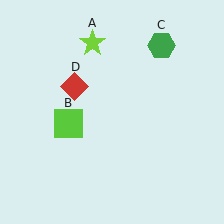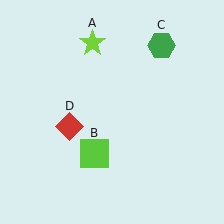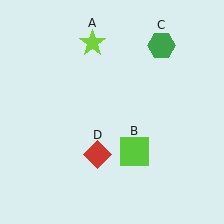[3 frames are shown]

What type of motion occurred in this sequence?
The lime square (object B), red diamond (object D) rotated counterclockwise around the center of the scene.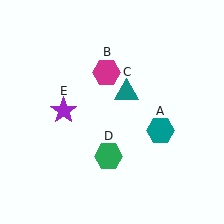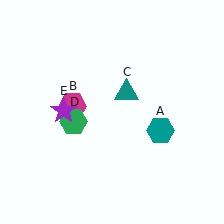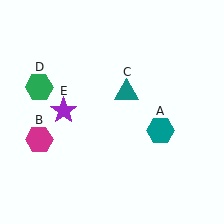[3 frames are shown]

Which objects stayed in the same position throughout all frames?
Teal hexagon (object A) and teal triangle (object C) and purple star (object E) remained stationary.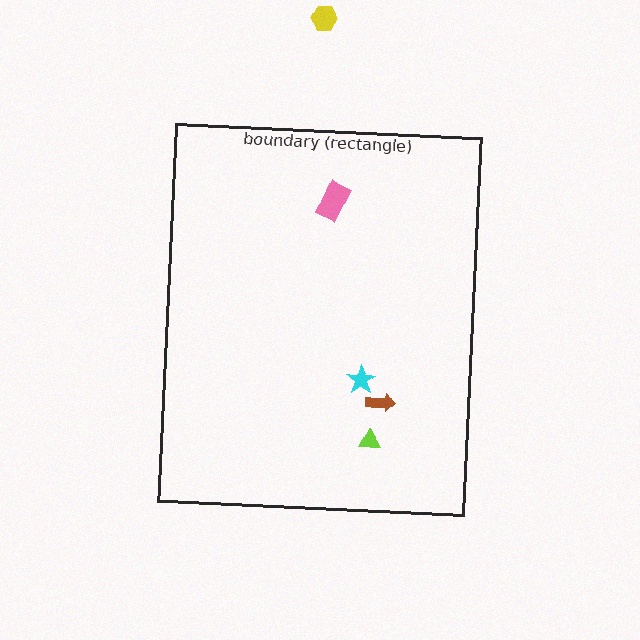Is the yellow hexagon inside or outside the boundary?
Outside.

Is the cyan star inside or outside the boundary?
Inside.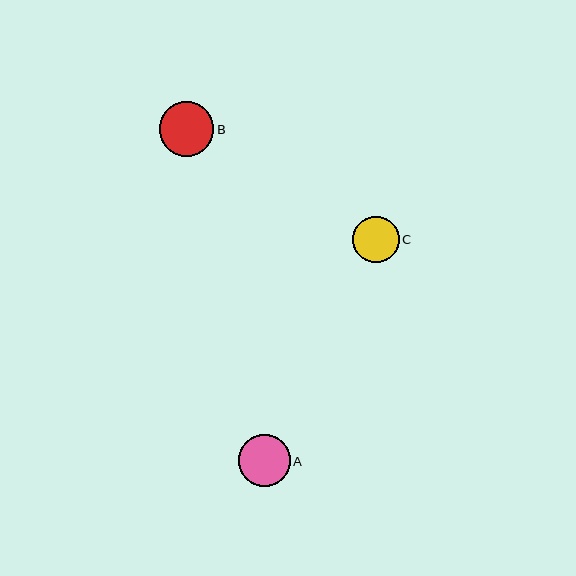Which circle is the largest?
Circle B is the largest with a size of approximately 54 pixels.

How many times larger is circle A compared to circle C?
Circle A is approximately 1.1 times the size of circle C.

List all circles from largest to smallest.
From largest to smallest: B, A, C.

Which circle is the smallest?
Circle C is the smallest with a size of approximately 47 pixels.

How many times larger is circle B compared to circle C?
Circle B is approximately 1.2 times the size of circle C.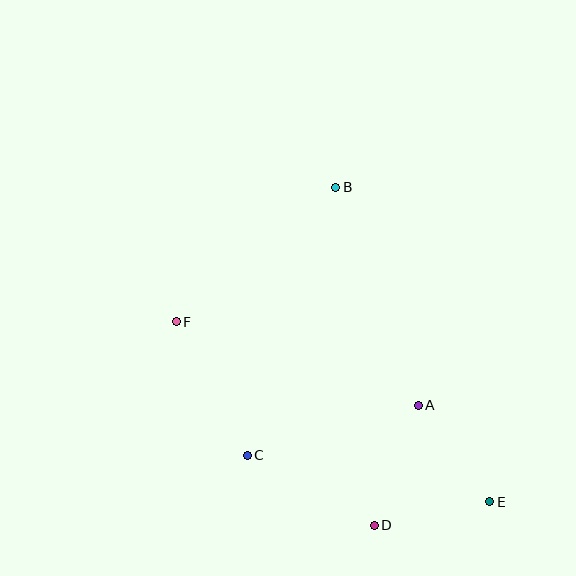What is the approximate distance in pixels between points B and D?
The distance between B and D is approximately 341 pixels.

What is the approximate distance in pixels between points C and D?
The distance between C and D is approximately 145 pixels.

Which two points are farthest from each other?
Points E and F are farthest from each other.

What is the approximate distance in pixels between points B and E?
The distance between B and E is approximately 350 pixels.